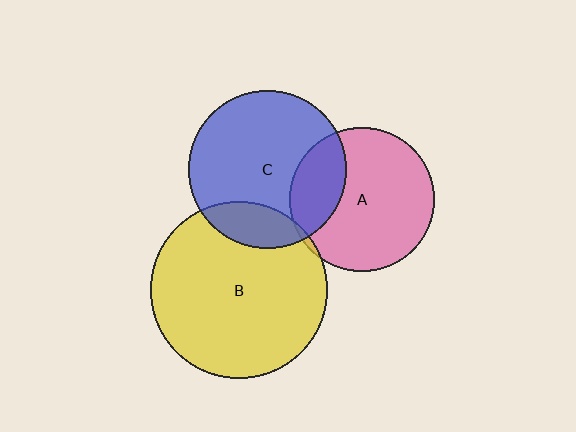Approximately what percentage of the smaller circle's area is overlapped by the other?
Approximately 5%.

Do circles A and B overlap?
Yes.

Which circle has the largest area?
Circle B (yellow).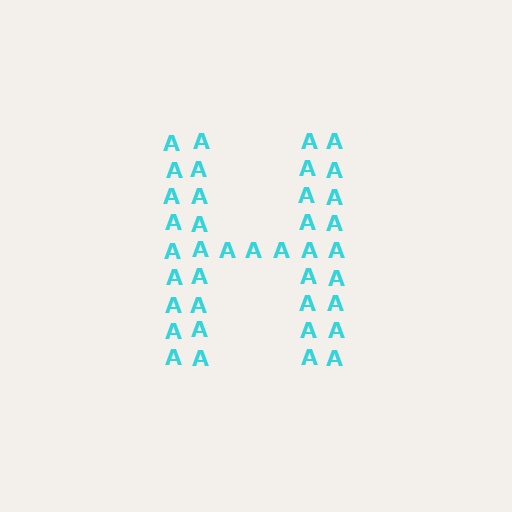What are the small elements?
The small elements are letter A's.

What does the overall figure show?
The overall figure shows the letter H.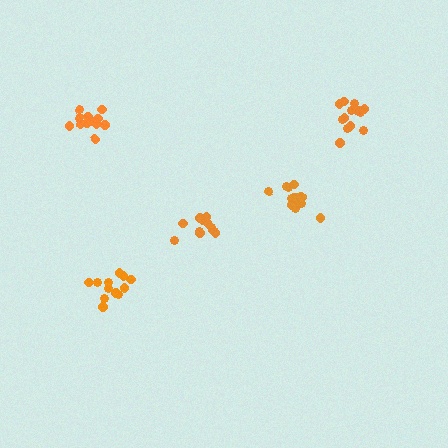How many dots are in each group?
Group 1: 12 dots, Group 2: 14 dots, Group 3: 14 dots, Group 4: 14 dots, Group 5: 12 dots (66 total).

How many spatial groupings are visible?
There are 5 spatial groupings.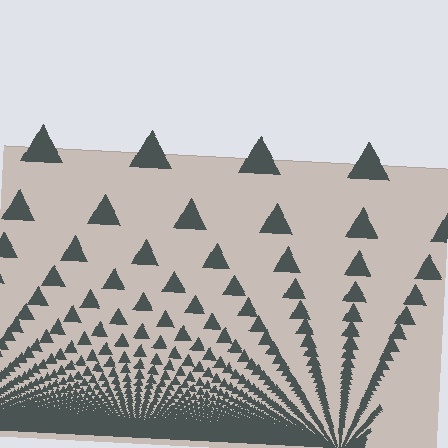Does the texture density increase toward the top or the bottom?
Density increases toward the bottom.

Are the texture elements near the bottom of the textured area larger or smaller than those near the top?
Smaller. The gradient is inverted — elements near the bottom are smaller and denser.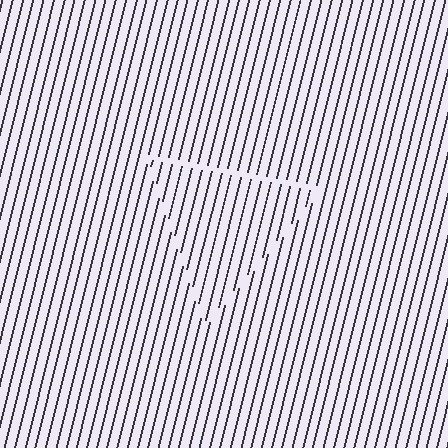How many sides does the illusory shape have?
3 sides — the line-ends trace a triangle.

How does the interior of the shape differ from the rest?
The interior of the shape contains the same grating, shifted by half a period — the contour is defined by the phase discontinuity where line-ends from the inner and outer gratings abut.